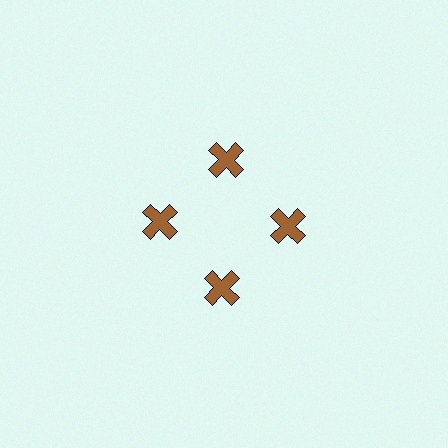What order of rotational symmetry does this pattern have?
This pattern has 4-fold rotational symmetry.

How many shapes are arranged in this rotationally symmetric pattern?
There are 4 shapes, arranged in 4 groups of 1.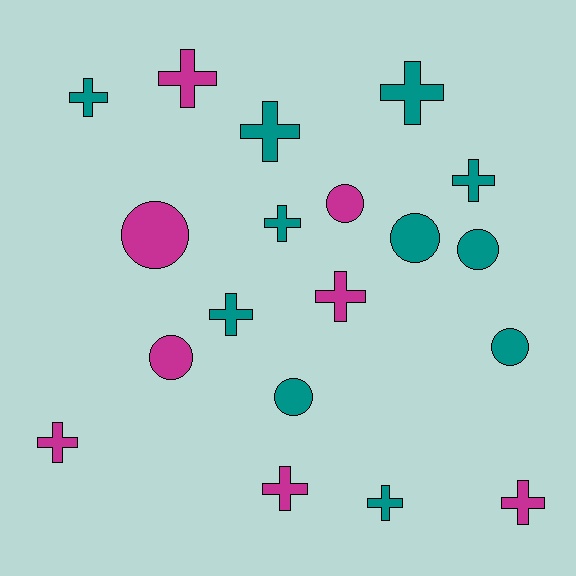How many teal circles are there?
There are 4 teal circles.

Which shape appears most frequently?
Cross, with 12 objects.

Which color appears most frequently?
Teal, with 11 objects.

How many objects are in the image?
There are 19 objects.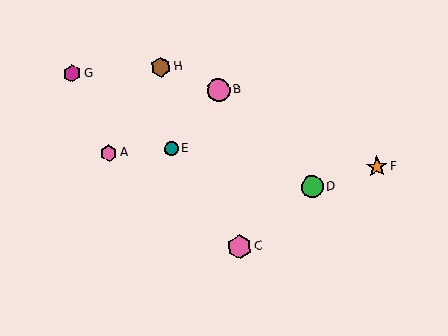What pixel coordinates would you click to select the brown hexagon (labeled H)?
Click at (161, 67) to select the brown hexagon H.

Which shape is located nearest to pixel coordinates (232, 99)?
The pink circle (labeled B) at (219, 90) is nearest to that location.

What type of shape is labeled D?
Shape D is a green circle.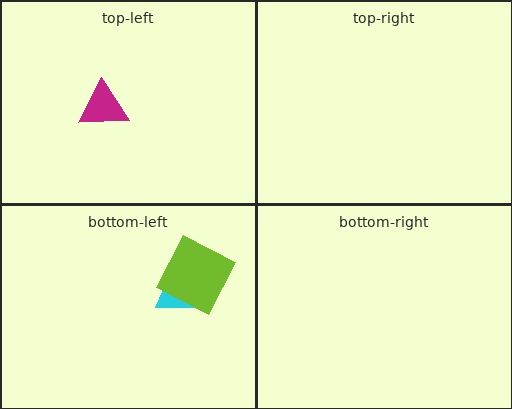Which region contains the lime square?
The bottom-left region.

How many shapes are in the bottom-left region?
2.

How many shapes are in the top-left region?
1.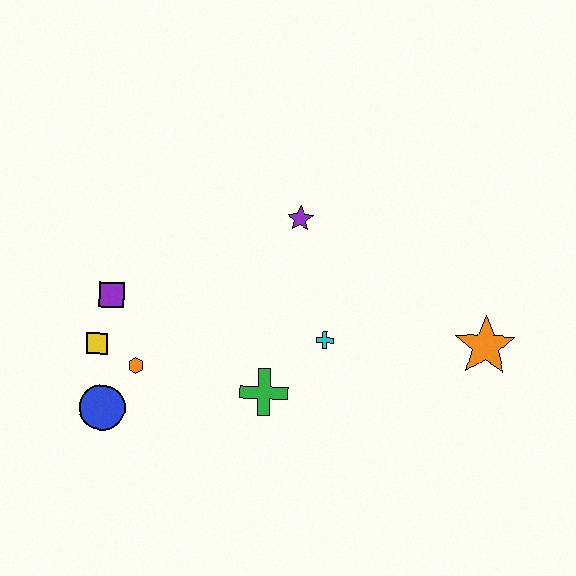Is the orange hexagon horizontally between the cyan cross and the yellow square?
Yes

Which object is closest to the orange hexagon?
The yellow square is closest to the orange hexagon.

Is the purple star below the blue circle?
No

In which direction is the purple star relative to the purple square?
The purple star is to the right of the purple square.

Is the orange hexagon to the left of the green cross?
Yes